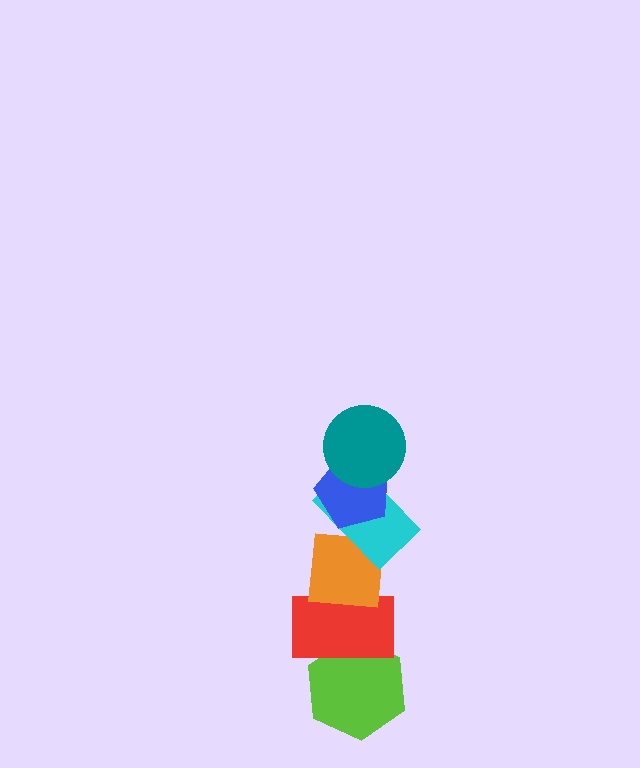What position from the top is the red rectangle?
The red rectangle is 5th from the top.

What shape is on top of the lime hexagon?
The red rectangle is on top of the lime hexagon.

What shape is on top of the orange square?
The cyan rectangle is on top of the orange square.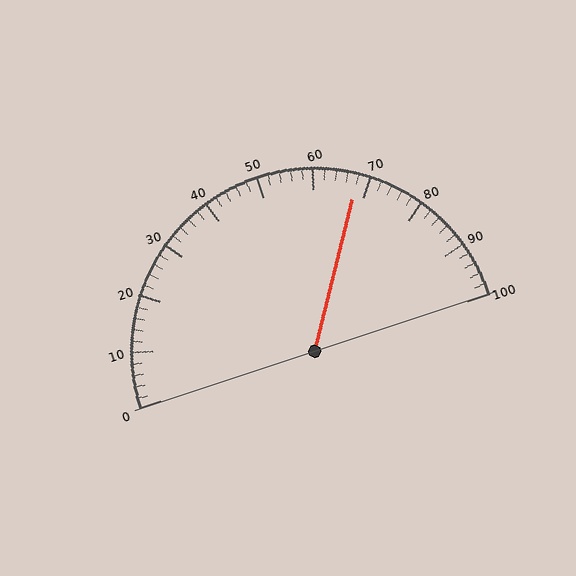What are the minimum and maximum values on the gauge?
The gauge ranges from 0 to 100.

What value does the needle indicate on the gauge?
The needle indicates approximately 68.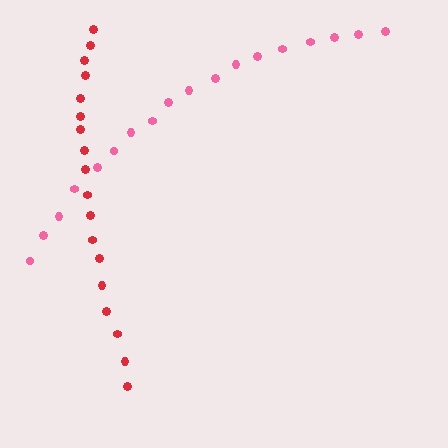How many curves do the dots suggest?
There are 2 distinct paths.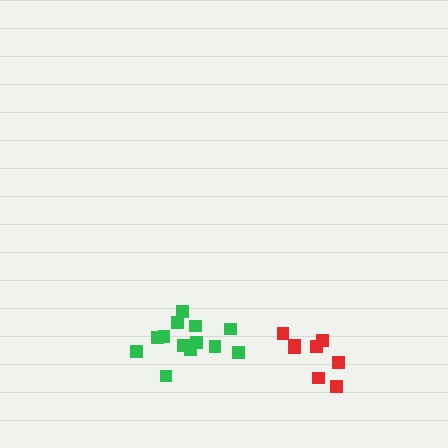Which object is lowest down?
The red cluster is bottommost.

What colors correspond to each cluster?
The clusters are colored: green, red.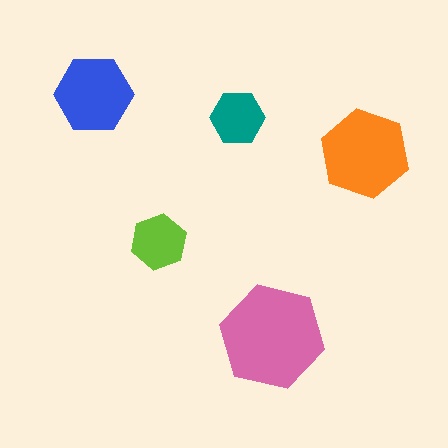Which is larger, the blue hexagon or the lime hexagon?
The blue one.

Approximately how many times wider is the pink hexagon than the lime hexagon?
About 2 times wider.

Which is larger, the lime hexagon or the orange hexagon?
The orange one.